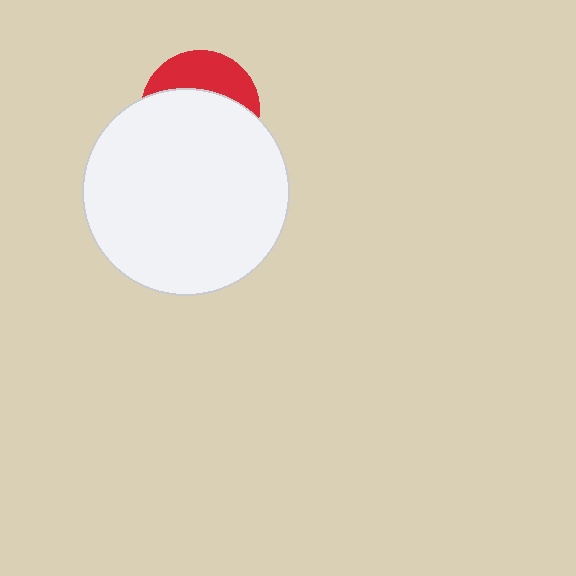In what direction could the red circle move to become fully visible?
The red circle could move up. That would shift it out from behind the white circle entirely.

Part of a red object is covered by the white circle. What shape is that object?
It is a circle.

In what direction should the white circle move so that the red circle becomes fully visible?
The white circle should move down. That is the shortest direction to clear the overlap and leave the red circle fully visible.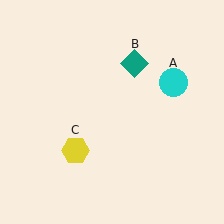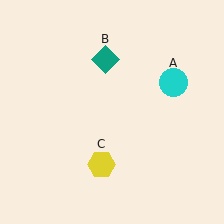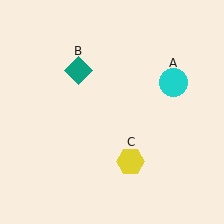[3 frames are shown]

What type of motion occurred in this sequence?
The teal diamond (object B), yellow hexagon (object C) rotated counterclockwise around the center of the scene.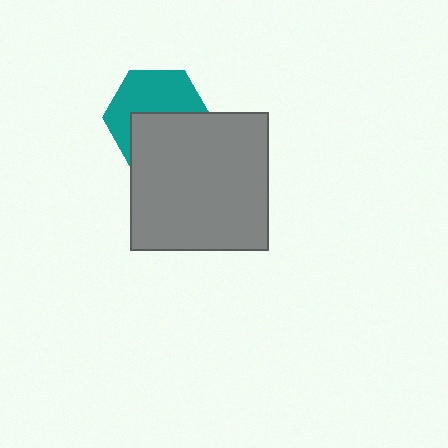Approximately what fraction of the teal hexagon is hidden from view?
Roughly 48% of the teal hexagon is hidden behind the gray square.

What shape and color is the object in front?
The object in front is a gray square.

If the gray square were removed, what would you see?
You would see the complete teal hexagon.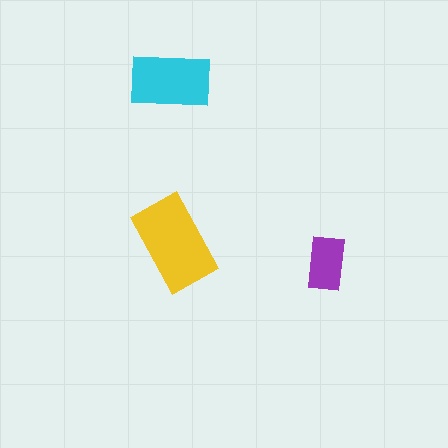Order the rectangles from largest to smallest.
the yellow one, the cyan one, the purple one.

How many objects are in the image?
There are 3 objects in the image.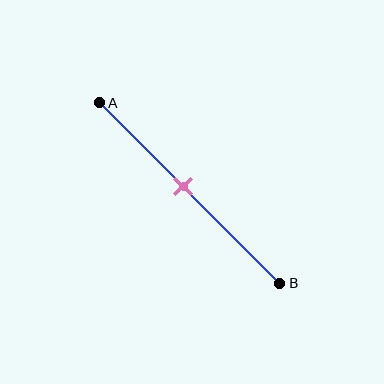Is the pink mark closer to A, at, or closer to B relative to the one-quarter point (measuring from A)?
The pink mark is closer to point B than the one-quarter point of segment AB.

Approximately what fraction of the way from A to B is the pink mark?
The pink mark is approximately 45% of the way from A to B.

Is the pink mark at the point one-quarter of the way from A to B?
No, the mark is at about 45% from A, not at the 25% one-quarter point.